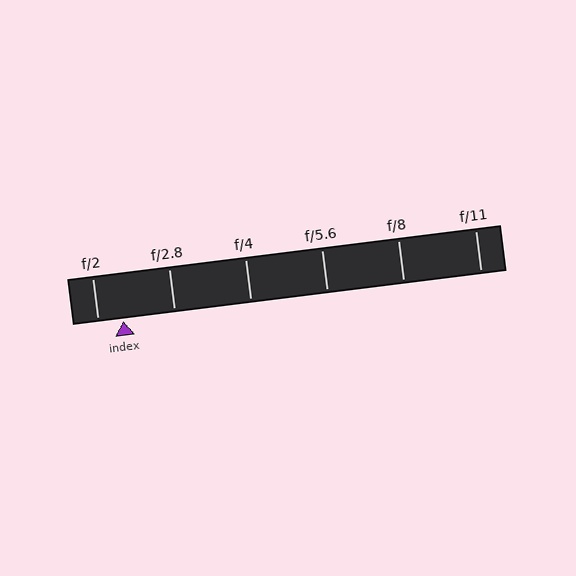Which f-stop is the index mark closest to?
The index mark is closest to f/2.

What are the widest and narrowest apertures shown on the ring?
The widest aperture shown is f/2 and the narrowest is f/11.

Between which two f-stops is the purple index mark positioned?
The index mark is between f/2 and f/2.8.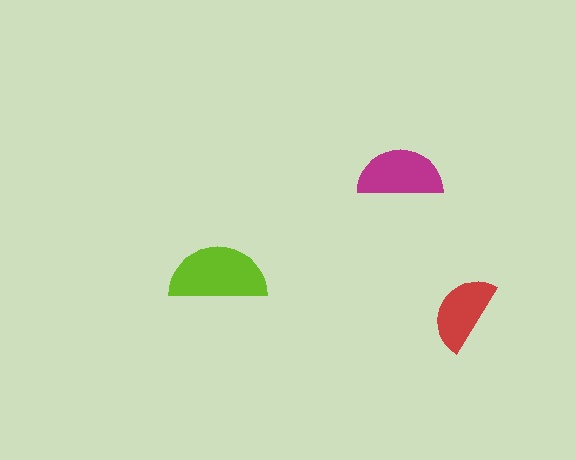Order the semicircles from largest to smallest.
the lime one, the magenta one, the red one.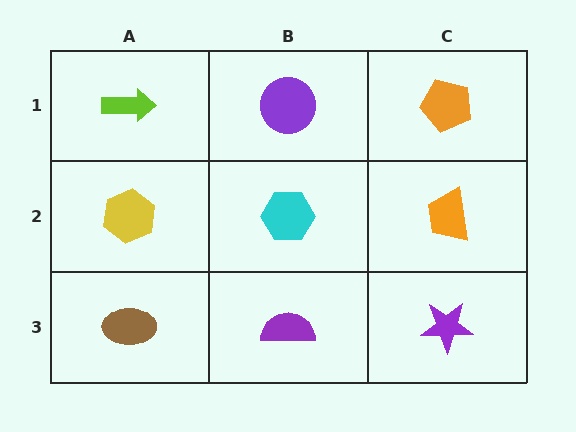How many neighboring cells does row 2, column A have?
3.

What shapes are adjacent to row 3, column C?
An orange trapezoid (row 2, column C), a purple semicircle (row 3, column B).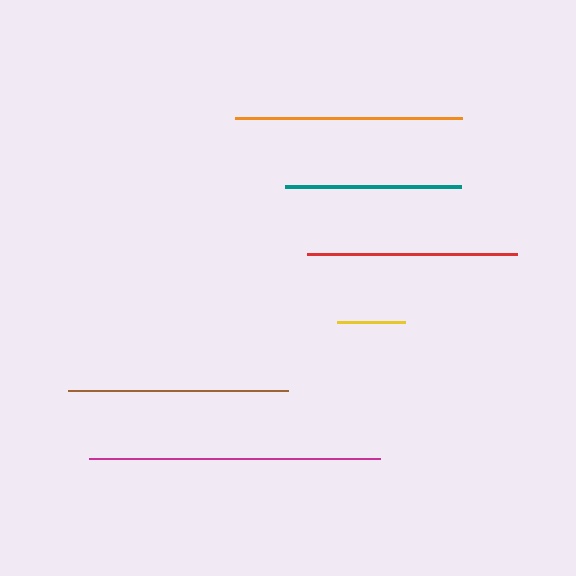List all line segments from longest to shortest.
From longest to shortest: magenta, orange, brown, red, teal, yellow.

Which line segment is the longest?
The magenta line is the longest at approximately 291 pixels.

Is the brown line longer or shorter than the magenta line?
The magenta line is longer than the brown line.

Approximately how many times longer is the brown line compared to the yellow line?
The brown line is approximately 3.2 times the length of the yellow line.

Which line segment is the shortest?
The yellow line is the shortest at approximately 68 pixels.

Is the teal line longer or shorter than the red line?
The red line is longer than the teal line.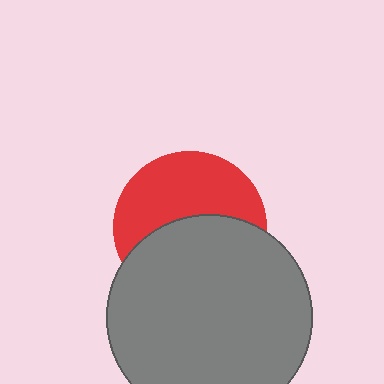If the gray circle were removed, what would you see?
You would see the complete red circle.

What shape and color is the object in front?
The object in front is a gray circle.